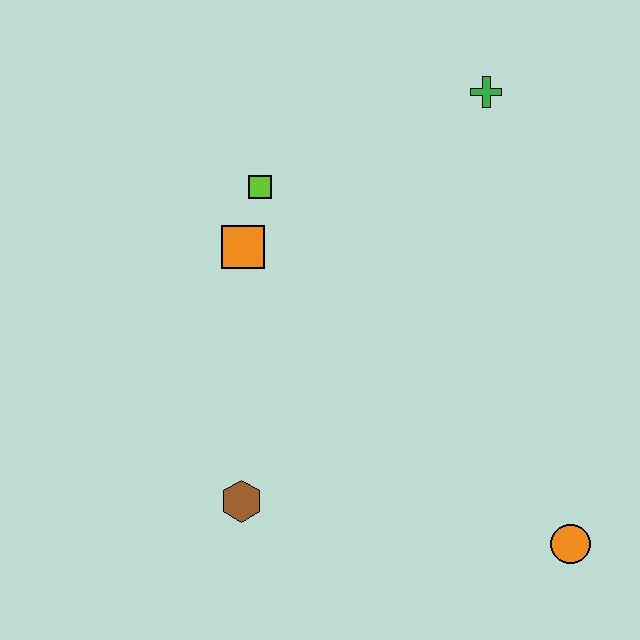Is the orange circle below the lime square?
Yes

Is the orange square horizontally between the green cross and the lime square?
No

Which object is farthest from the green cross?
The brown hexagon is farthest from the green cross.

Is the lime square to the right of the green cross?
No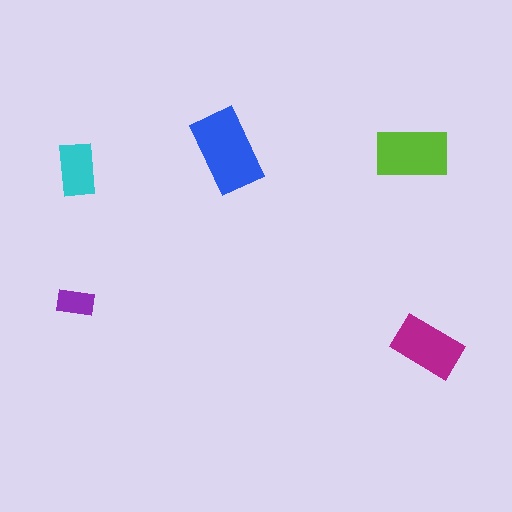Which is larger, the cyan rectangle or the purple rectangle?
The cyan one.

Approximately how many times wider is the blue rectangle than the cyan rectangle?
About 1.5 times wider.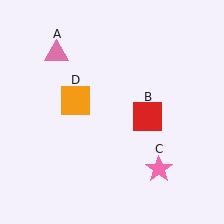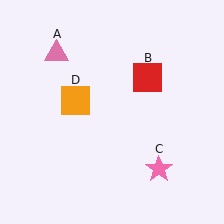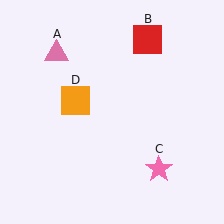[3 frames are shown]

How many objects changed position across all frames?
1 object changed position: red square (object B).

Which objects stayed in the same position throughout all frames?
Pink triangle (object A) and pink star (object C) and orange square (object D) remained stationary.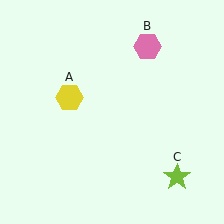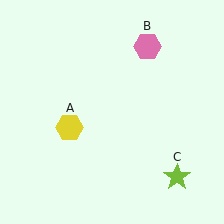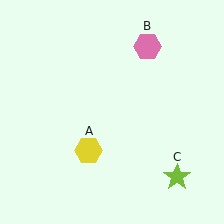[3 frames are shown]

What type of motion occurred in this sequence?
The yellow hexagon (object A) rotated counterclockwise around the center of the scene.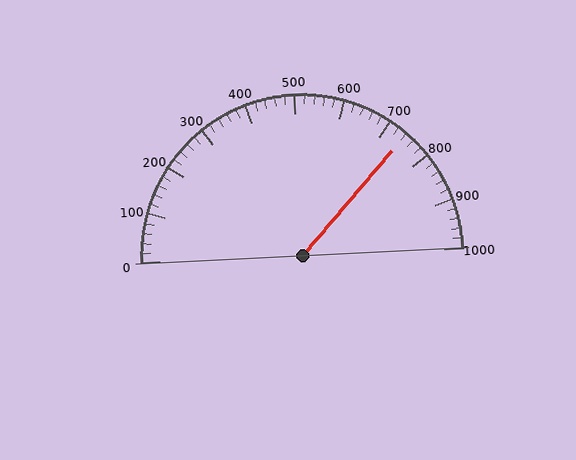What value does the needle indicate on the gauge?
The needle indicates approximately 740.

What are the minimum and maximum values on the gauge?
The gauge ranges from 0 to 1000.